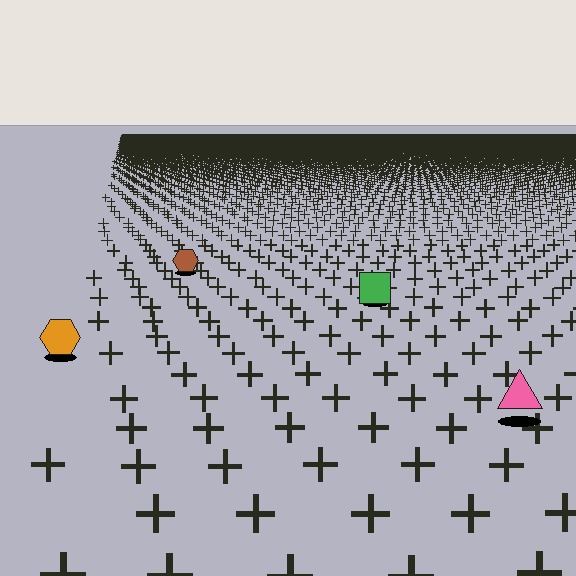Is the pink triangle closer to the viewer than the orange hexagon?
Yes. The pink triangle is closer — you can tell from the texture gradient: the ground texture is coarser near it.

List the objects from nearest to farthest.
From nearest to farthest: the pink triangle, the orange hexagon, the green square, the brown hexagon.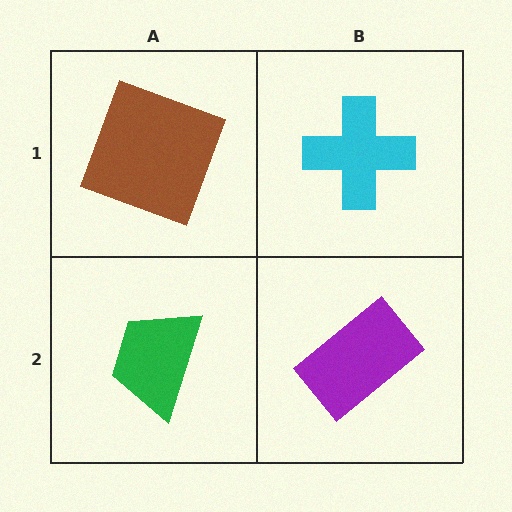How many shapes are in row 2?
2 shapes.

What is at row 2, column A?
A green trapezoid.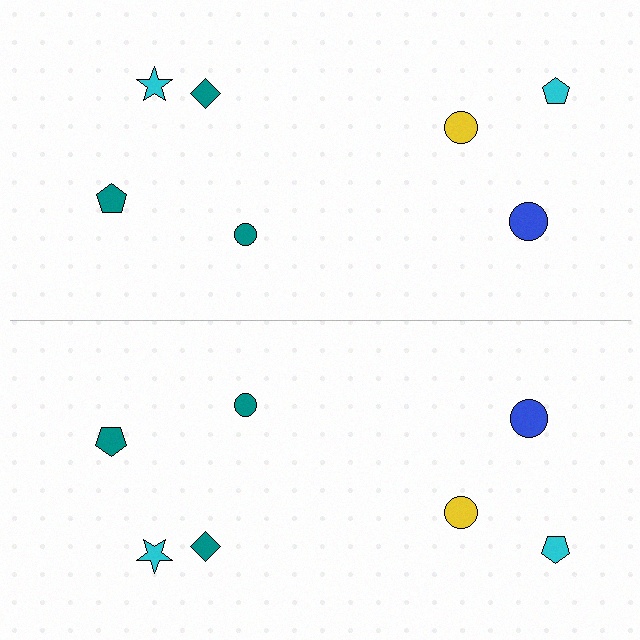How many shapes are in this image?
There are 14 shapes in this image.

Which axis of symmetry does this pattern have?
The pattern has a horizontal axis of symmetry running through the center of the image.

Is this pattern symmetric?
Yes, this pattern has bilateral (reflection) symmetry.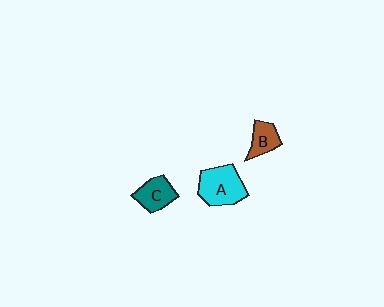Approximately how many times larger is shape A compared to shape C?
Approximately 1.5 times.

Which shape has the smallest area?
Shape B (brown).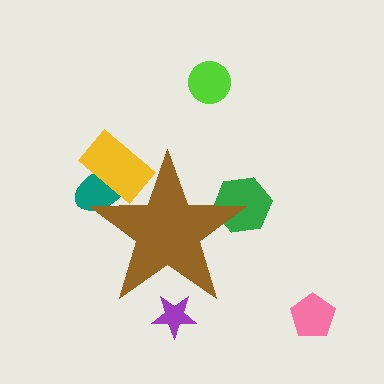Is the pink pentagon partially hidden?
No, the pink pentagon is fully visible.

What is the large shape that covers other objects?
A brown star.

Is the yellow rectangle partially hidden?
Yes, the yellow rectangle is partially hidden behind the brown star.